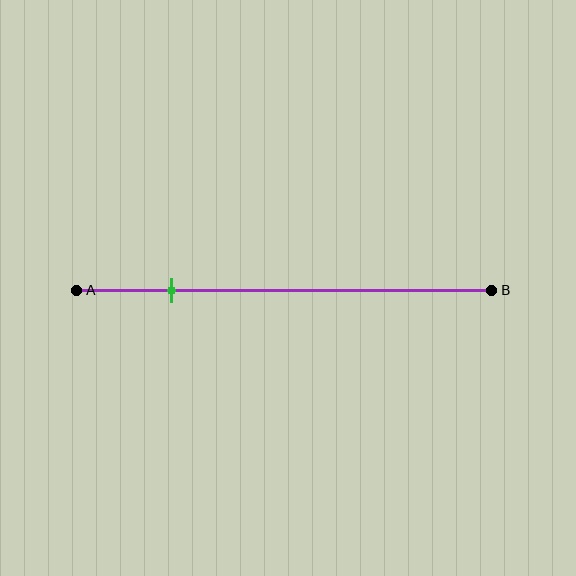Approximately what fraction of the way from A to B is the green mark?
The green mark is approximately 25% of the way from A to B.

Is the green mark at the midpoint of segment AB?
No, the mark is at about 25% from A, not at the 50% midpoint.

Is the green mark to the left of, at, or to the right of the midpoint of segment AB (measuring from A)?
The green mark is to the left of the midpoint of segment AB.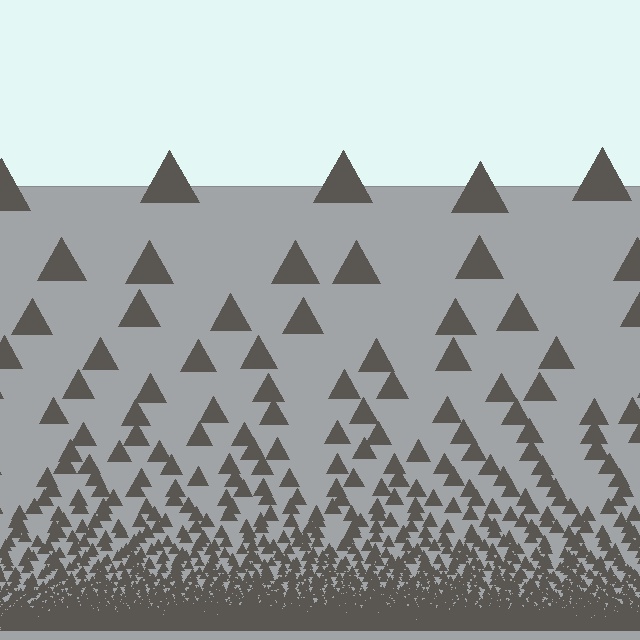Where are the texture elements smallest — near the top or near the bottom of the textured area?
Near the bottom.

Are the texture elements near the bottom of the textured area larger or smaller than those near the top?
Smaller. The gradient is inverted — elements near the bottom are smaller and denser.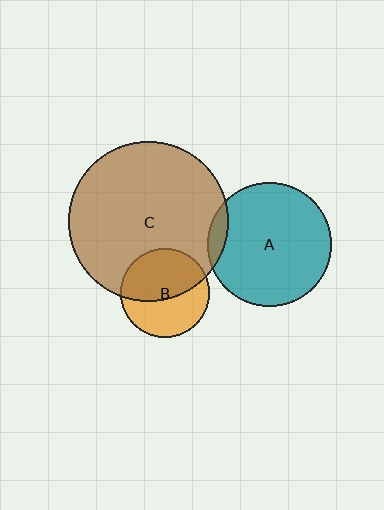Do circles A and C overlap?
Yes.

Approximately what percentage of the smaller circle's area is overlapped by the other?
Approximately 10%.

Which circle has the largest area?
Circle C (brown).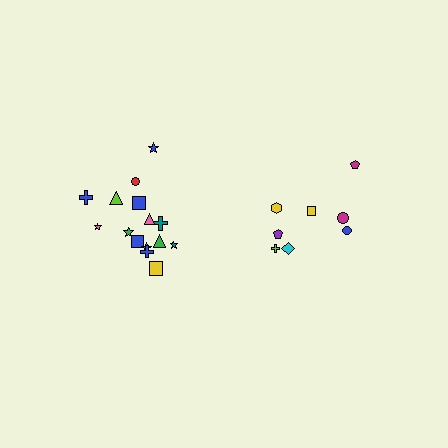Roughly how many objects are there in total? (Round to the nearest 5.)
Roughly 25 objects in total.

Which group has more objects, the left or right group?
The left group.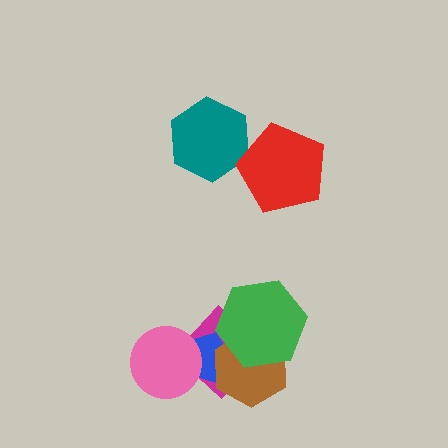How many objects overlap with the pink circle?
2 objects overlap with the pink circle.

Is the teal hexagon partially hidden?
Yes, it is partially covered by another shape.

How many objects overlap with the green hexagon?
3 objects overlap with the green hexagon.